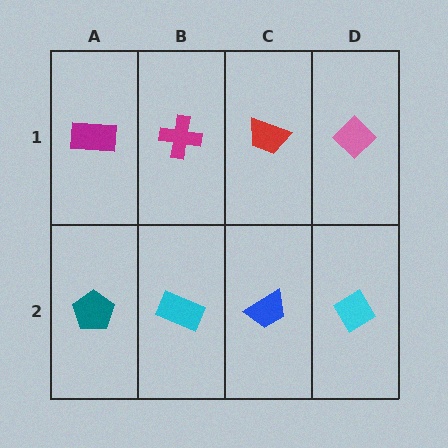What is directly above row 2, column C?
A red trapezoid.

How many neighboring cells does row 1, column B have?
3.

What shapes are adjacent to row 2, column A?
A magenta rectangle (row 1, column A), a cyan rectangle (row 2, column B).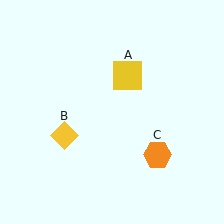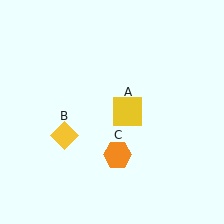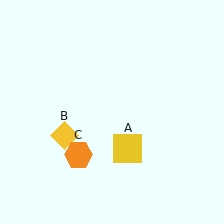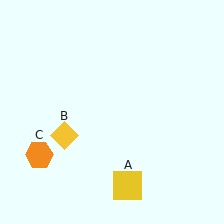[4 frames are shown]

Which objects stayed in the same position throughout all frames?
Yellow diamond (object B) remained stationary.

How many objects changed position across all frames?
2 objects changed position: yellow square (object A), orange hexagon (object C).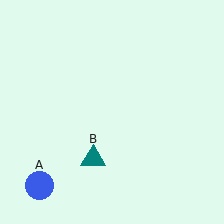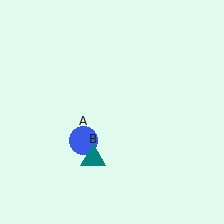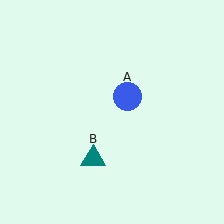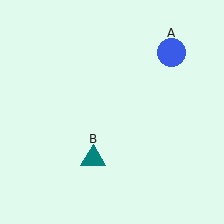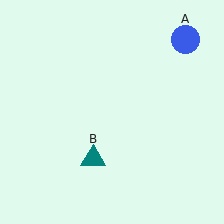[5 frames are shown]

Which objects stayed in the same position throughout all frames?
Teal triangle (object B) remained stationary.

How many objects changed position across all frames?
1 object changed position: blue circle (object A).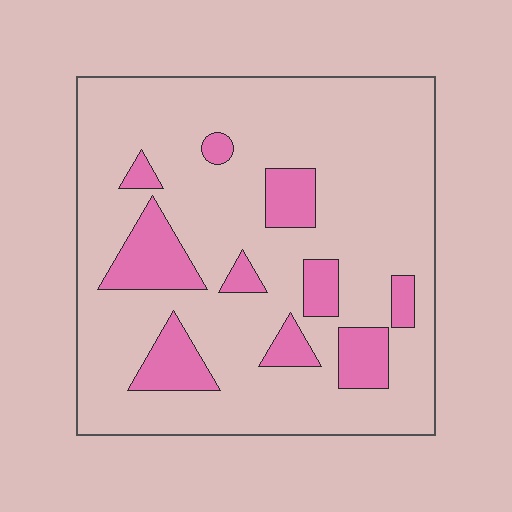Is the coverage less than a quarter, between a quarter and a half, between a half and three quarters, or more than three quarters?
Less than a quarter.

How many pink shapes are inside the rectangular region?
10.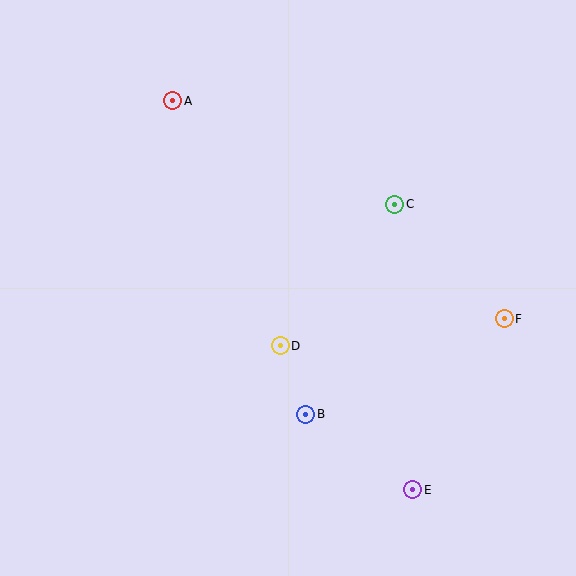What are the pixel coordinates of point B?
Point B is at (306, 414).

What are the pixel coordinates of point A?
Point A is at (173, 101).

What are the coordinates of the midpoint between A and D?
The midpoint between A and D is at (227, 223).